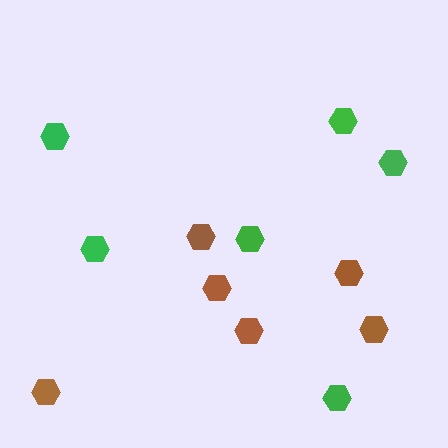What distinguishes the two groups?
There are 2 groups: one group of green hexagons (6) and one group of brown hexagons (6).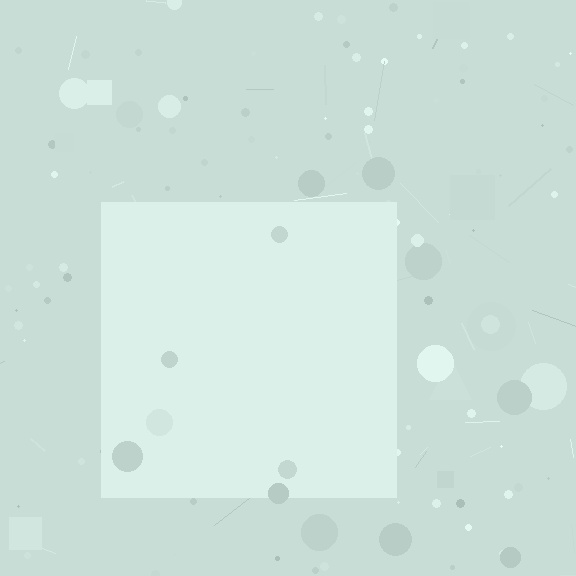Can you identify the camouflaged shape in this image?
The camouflaged shape is a square.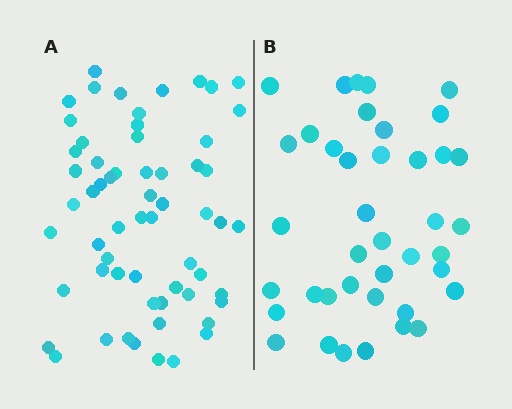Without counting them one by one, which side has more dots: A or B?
Region A (the left region) has more dots.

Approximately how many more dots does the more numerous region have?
Region A has approximately 20 more dots than region B.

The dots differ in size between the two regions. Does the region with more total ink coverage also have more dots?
No. Region B has more total ink coverage because its dots are larger, but region A actually contains more individual dots. Total area can be misleading — the number of items is what matters here.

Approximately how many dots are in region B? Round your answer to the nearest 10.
About 40 dots.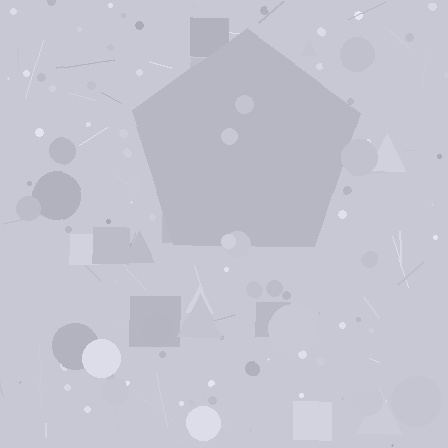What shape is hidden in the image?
A pentagon is hidden in the image.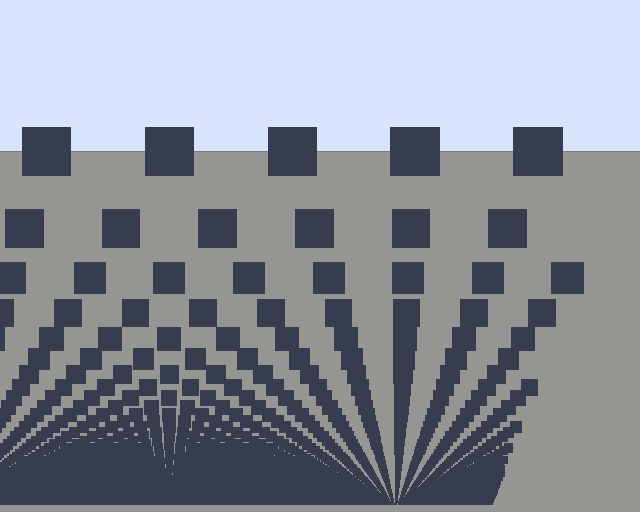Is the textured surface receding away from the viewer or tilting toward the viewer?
The surface appears to tilt toward the viewer. Texture elements get larger and sparser toward the top.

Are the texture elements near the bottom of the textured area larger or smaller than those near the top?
Smaller. The gradient is inverted — elements near the bottom are smaller and denser.